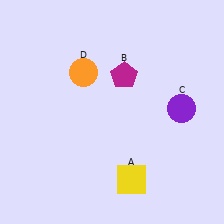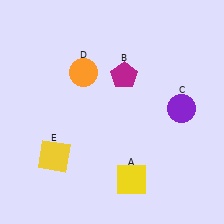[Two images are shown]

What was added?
A yellow square (E) was added in Image 2.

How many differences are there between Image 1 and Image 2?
There is 1 difference between the two images.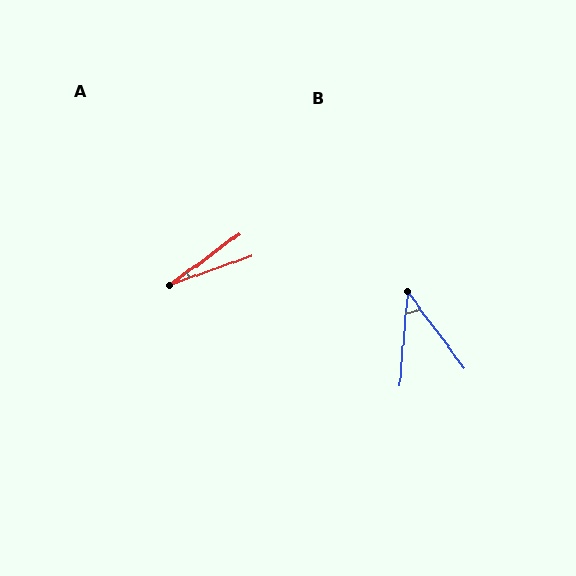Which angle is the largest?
B, at approximately 41 degrees.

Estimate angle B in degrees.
Approximately 41 degrees.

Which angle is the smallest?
A, at approximately 16 degrees.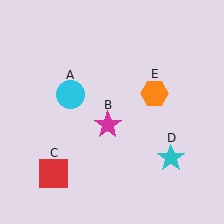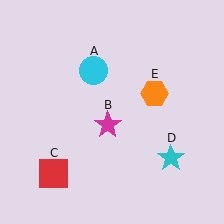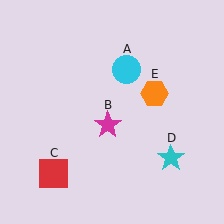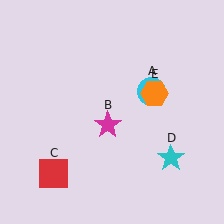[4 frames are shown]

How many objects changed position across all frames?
1 object changed position: cyan circle (object A).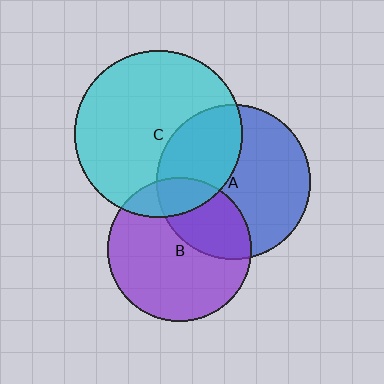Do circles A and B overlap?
Yes.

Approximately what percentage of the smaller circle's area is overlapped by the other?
Approximately 35%.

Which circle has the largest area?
Circle C (cyan).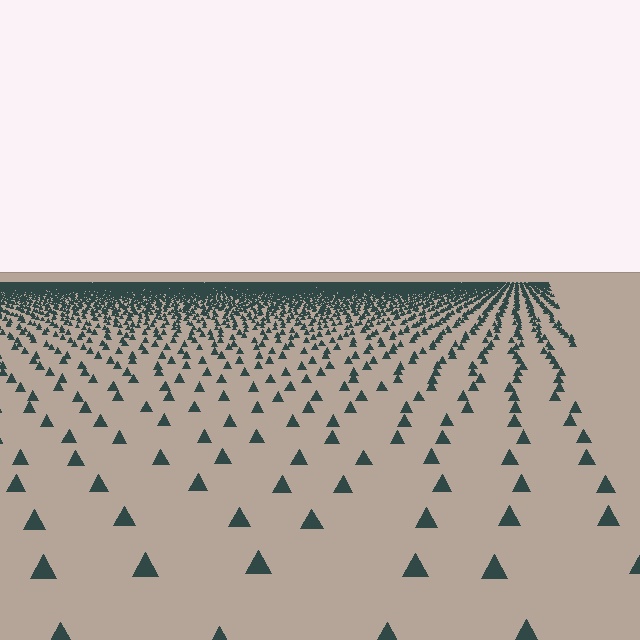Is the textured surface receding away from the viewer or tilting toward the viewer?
The surface is receding away from the viewer. Texture elements get smaller and denser toward the top.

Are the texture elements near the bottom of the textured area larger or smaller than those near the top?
Larger. Near the bottom, elements are closer to the viewer and appear at a bigger on-screen size.